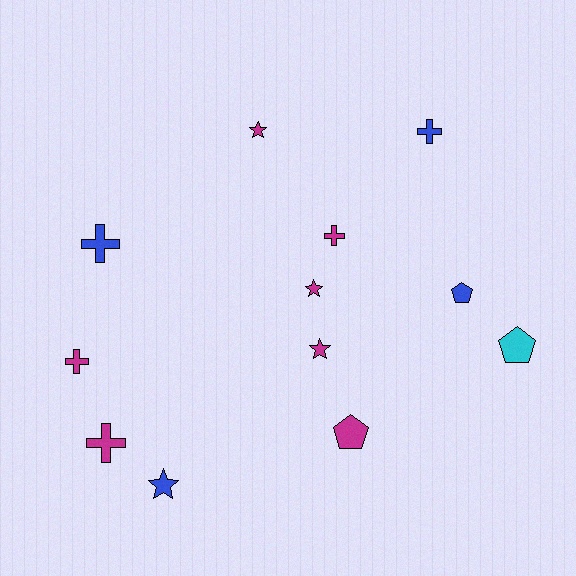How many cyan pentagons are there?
There is 1 cyan pentagon.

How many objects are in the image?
There are 12 objects.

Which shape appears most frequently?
Cross, with 5 objects.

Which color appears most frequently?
Magenta, with 7 objects.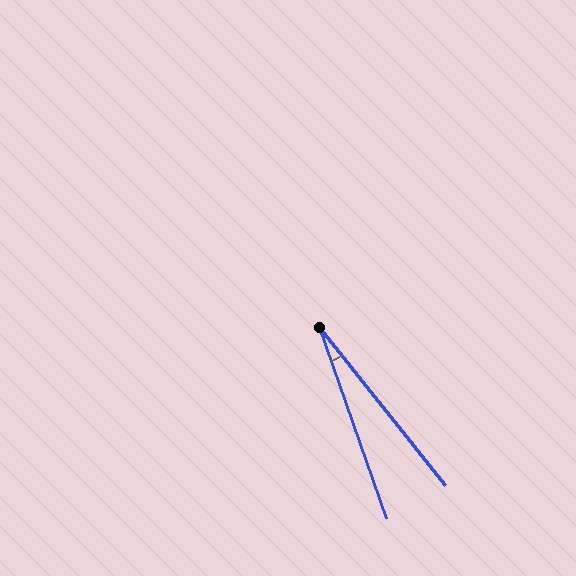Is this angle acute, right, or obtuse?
It is acute.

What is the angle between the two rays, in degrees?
Approximately 19 degrees.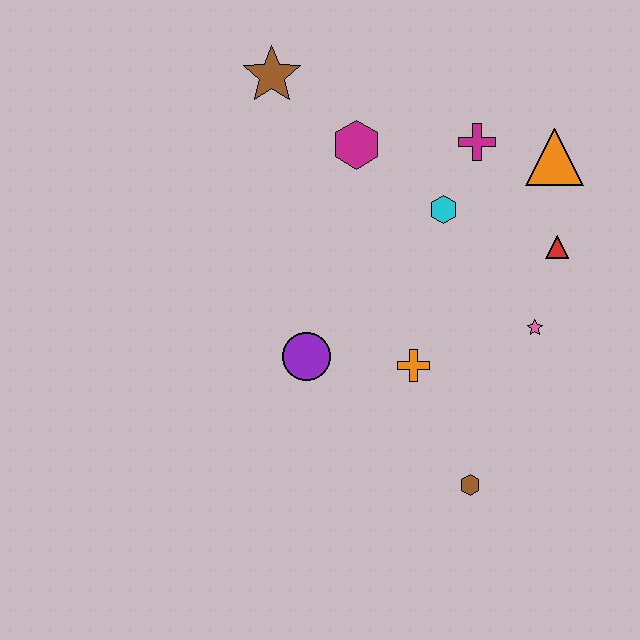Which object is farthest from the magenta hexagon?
The brown hexagon is farthest from the magenta hexagon.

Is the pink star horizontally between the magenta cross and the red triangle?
Yes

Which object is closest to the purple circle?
The orange cross is closest to the purple circle.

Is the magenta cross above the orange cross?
Yes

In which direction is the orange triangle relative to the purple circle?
The orange triangle is to the right of the purple circle.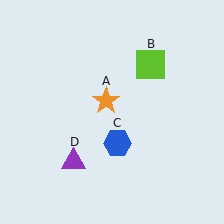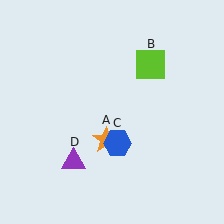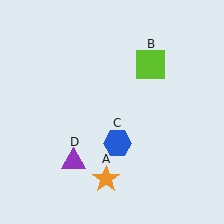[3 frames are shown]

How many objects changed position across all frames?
1 object changed position: orange star (object A).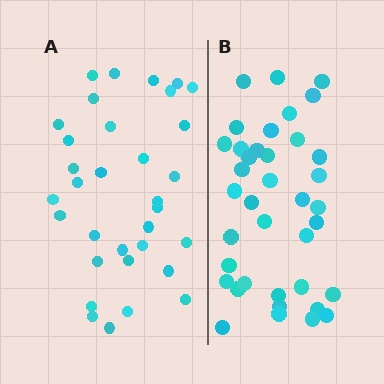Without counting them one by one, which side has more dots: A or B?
Region B (the right region) has more dots.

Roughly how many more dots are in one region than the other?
Region B has about 5 more dots than region A.